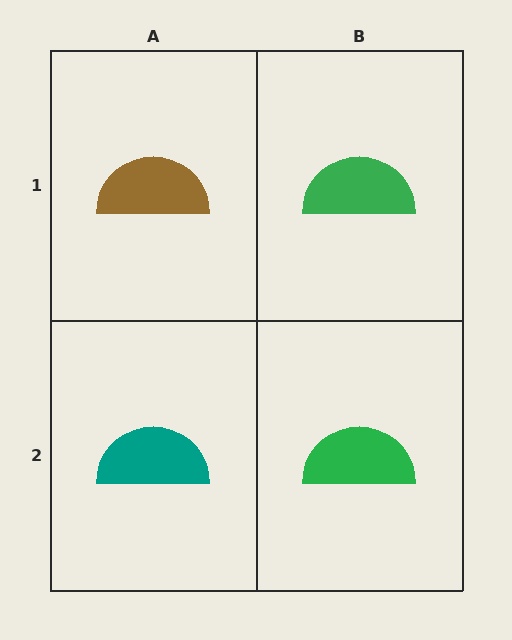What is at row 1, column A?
A brown semicircle.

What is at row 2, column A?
A teal semicircle.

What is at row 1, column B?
A green semicircle.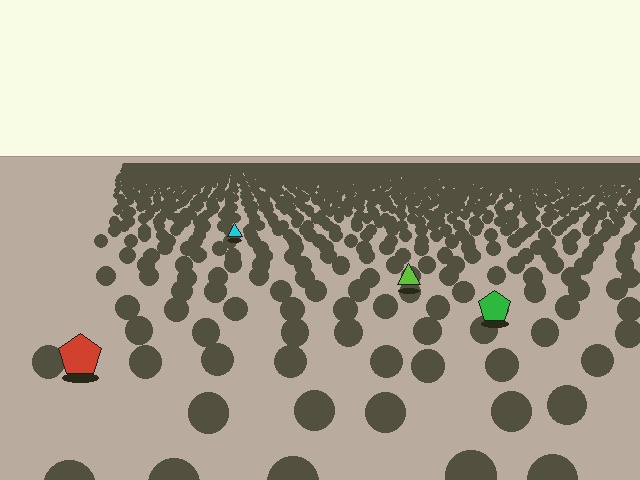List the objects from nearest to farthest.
From nearest to farthest: the red pentagon, the green pentagon, the lime triangle, the cyan triangle.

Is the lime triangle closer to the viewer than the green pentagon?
No. The green pentagon is closer — you can tell from the texture gradient: the ground texture is coarser near it.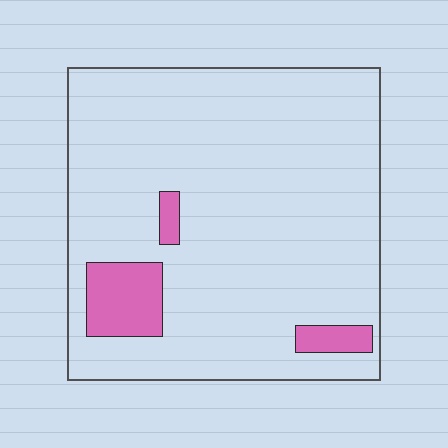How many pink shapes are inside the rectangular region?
3.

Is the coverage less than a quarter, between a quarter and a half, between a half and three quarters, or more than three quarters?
Less than a quarter.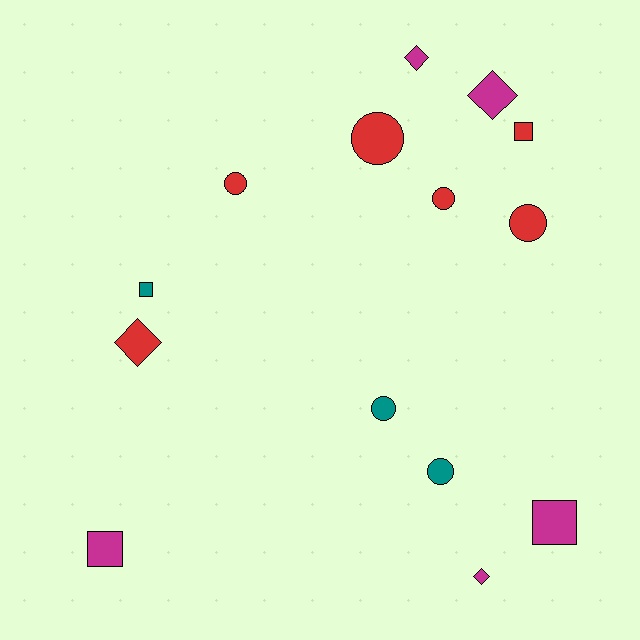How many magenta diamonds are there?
There are 3 magenta diamonds.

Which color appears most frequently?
Red, with 6 objects.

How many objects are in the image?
There are 14 objects.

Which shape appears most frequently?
Circle, with 6 objects.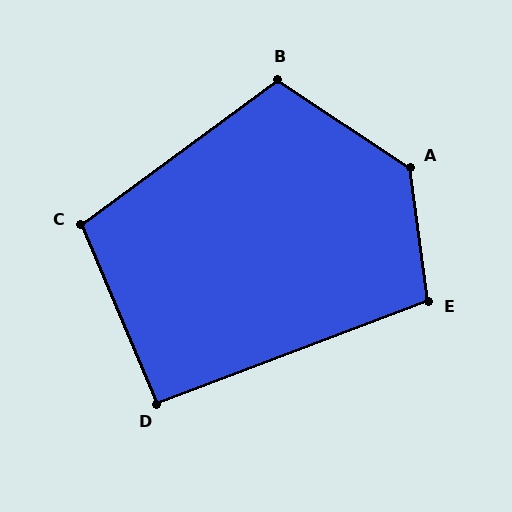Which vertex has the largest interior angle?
A, at approximately 131 degrees.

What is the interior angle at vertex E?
Approximately 103 degrees (obtuse).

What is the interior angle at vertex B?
Approximately 110 degrees (obtuse).